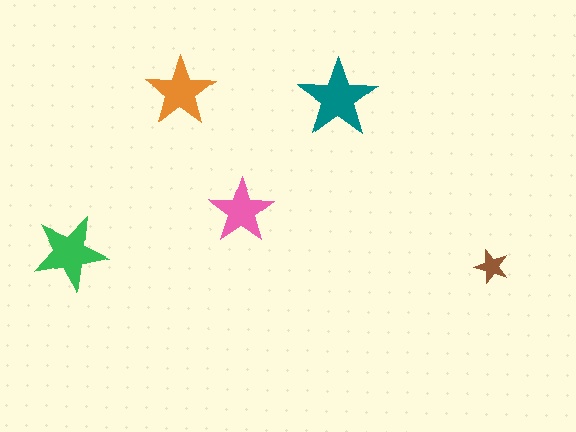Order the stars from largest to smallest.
the teal one, the green one, the orange one, the pink one, the brown one.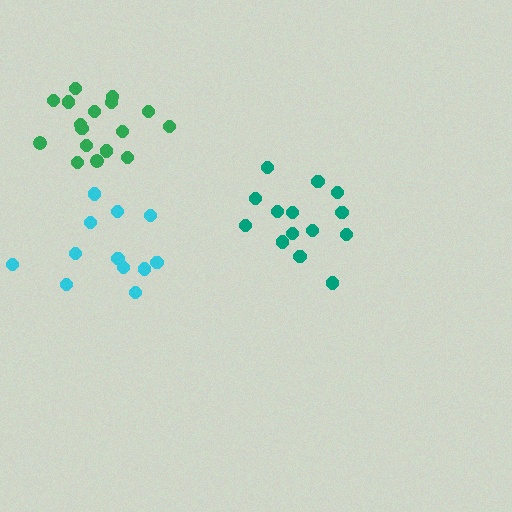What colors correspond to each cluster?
The clusters are colored: green, teal, cyan.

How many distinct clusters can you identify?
There are 3 distinct clusters.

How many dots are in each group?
Group 1: 17 dots, Group 2: 14 dots, Group 3: 12 dots (43 total).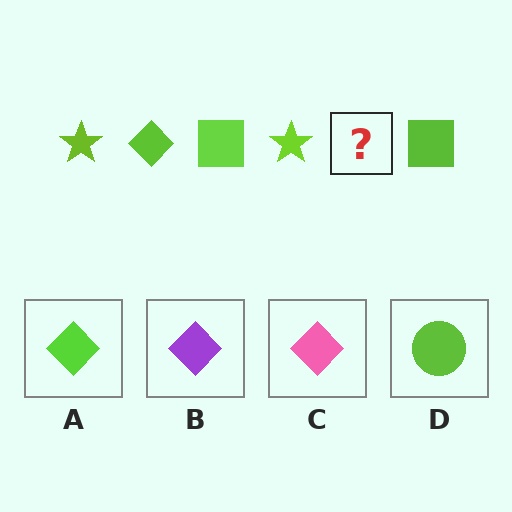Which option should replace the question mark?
Option A.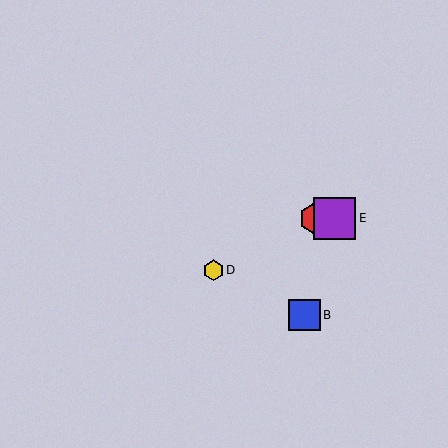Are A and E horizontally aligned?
Yes, both are at y≈218.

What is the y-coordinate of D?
Object D is at y≈270.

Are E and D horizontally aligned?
No, E is at y≈218 and D is at y≈270.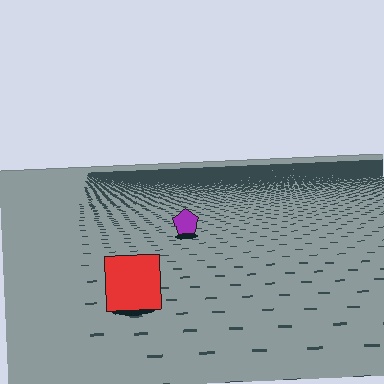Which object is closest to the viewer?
The red square is closest. The texture marks near it are larger and more spread out.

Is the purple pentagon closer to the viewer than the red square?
No. The red square is closer — you can tell from the texture gradient: the ground texture is coarser near it.